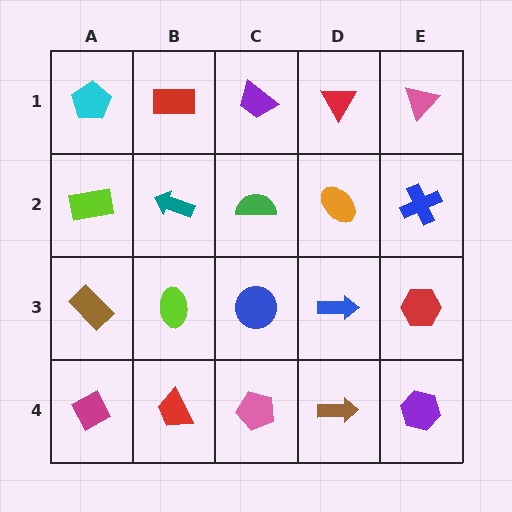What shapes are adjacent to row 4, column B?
A lime ellipse (row 3, column B), a magenta diamond (row 4, column A), a pink pentagon (row 4, column C).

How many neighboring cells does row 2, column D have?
4.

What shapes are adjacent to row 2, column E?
A pink triangle (row 1, column E), a red hexagon (row 3, column E), an orange ellipse (row 2, column D).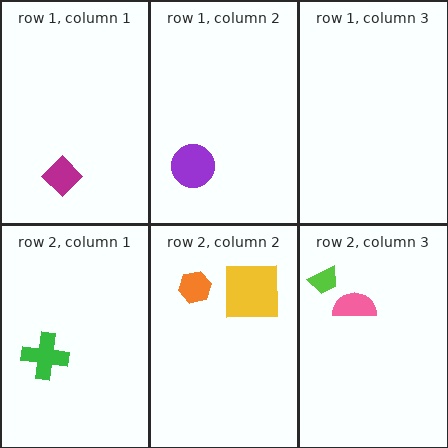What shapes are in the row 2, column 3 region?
The pink semicircle, the lime trapezoid.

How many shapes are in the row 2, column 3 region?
2.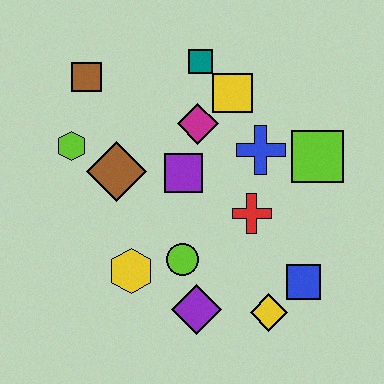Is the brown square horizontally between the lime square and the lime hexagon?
Yes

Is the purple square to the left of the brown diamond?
No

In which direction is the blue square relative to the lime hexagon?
The blue square is to the right of the lime hexagon.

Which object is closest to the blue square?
The yellow diamond is closest to the blue square.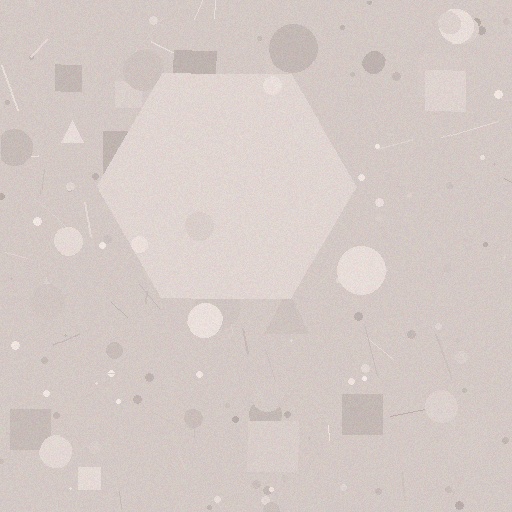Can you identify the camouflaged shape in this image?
The camouflaged shape is a hexagon.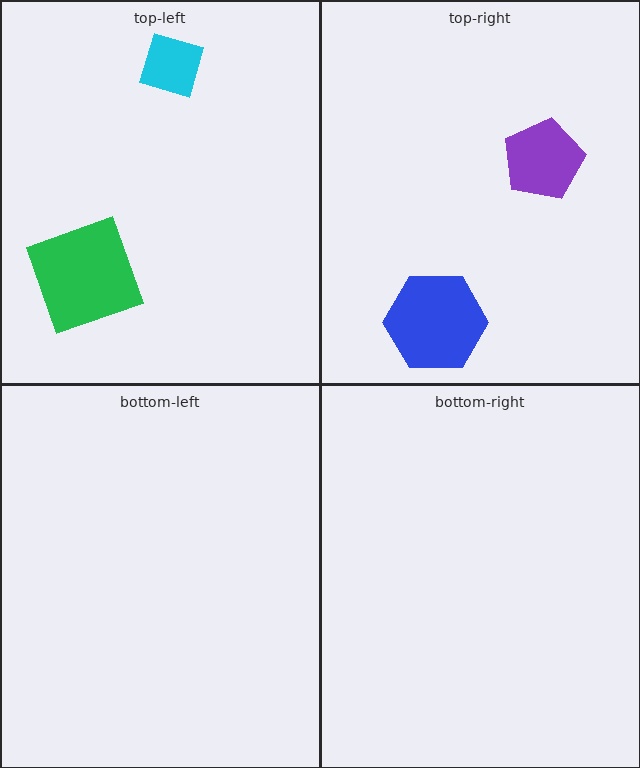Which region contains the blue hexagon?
The top-right region.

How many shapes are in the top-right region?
2.